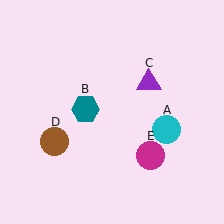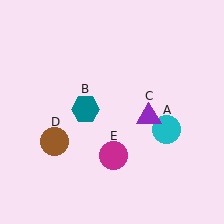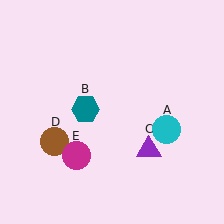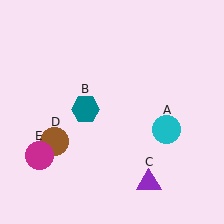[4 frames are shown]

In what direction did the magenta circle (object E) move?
The magenta circle (object E) moved left.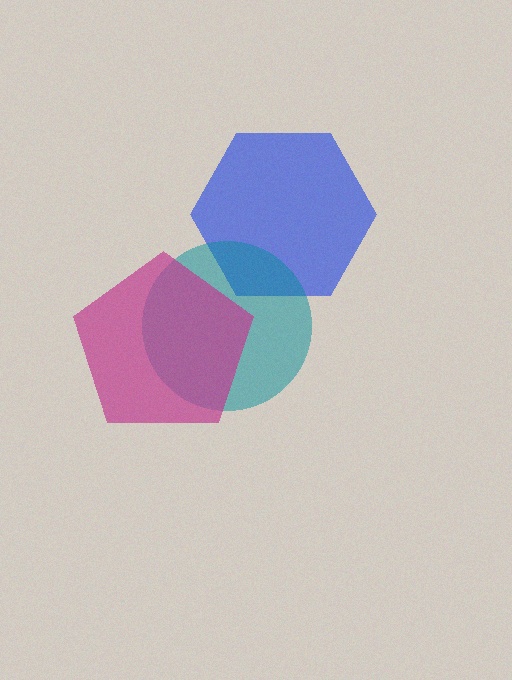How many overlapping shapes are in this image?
There are 3 overlapping shapes in the image.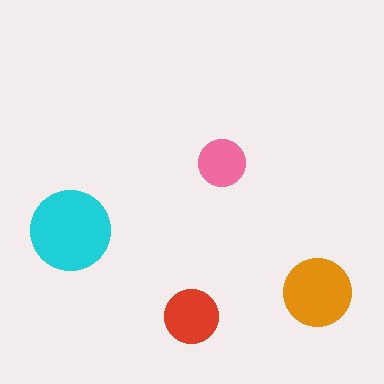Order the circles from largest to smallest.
the cyan one, the orange one, the red one, the pink one.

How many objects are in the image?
There are 4 objects in the image.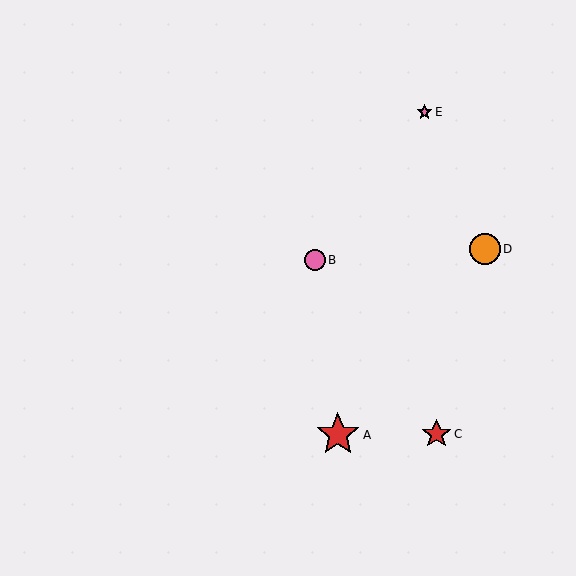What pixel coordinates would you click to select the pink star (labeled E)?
Click at (424, 112) to select the pink star E.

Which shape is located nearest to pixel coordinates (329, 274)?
The pink circle (labeled B) at (315, 260) is nearest to that location.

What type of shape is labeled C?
Shape C is a red star.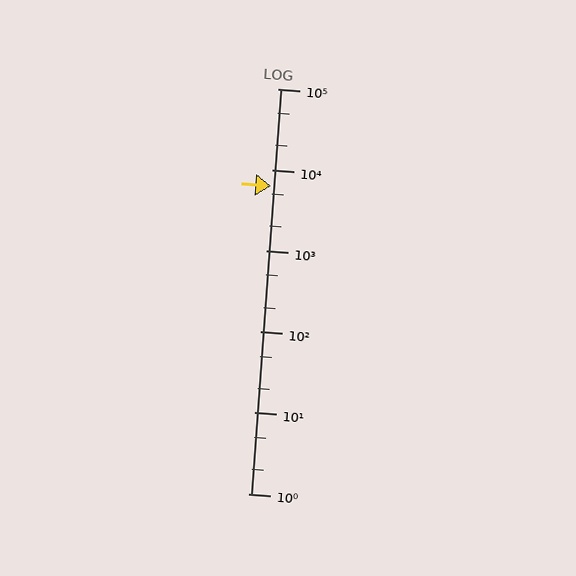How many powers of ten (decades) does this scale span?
The scale spans 5 decades, from 1 to 100000.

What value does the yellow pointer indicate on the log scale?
The pointer indicates approximately 6300.